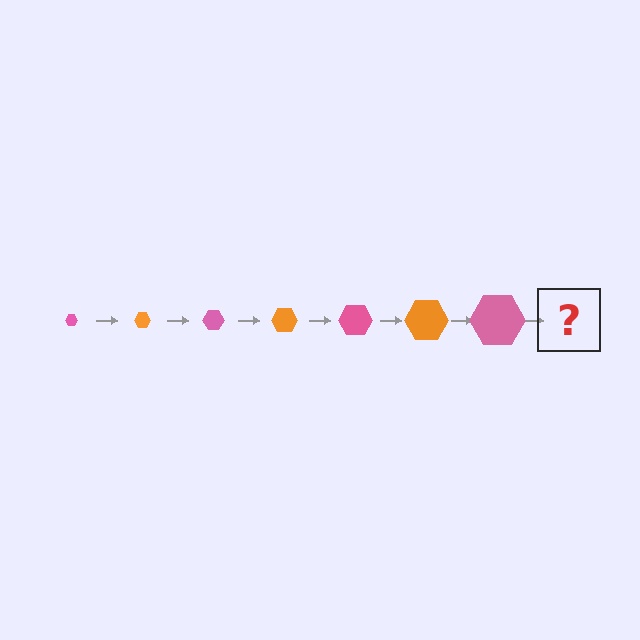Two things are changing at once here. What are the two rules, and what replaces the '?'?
The two rules are that the hexagon grows larger each step and the color cycles through pink and orange. The '?' should be an orange hexagon, larger than the previous one.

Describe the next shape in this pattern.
It should be an orange hexagon, larger than the previous one.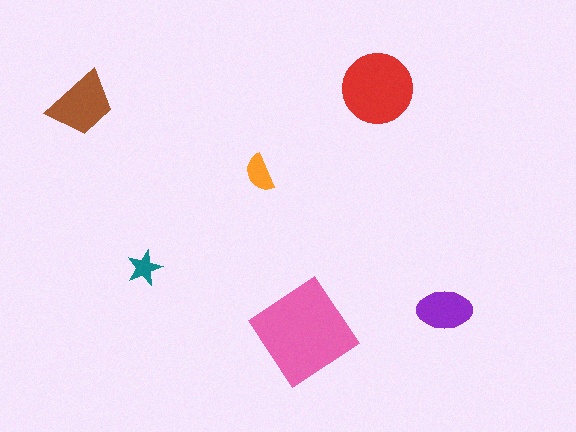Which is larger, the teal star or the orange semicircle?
The orange semicircle.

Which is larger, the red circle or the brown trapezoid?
The red circle.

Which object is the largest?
The pink diamond.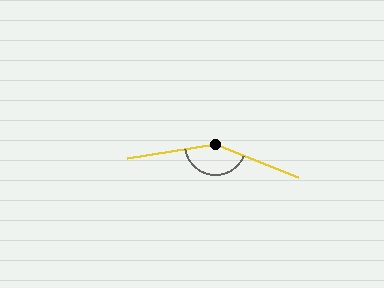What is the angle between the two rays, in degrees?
Approximately 149 degrees.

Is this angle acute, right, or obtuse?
It is obtuse.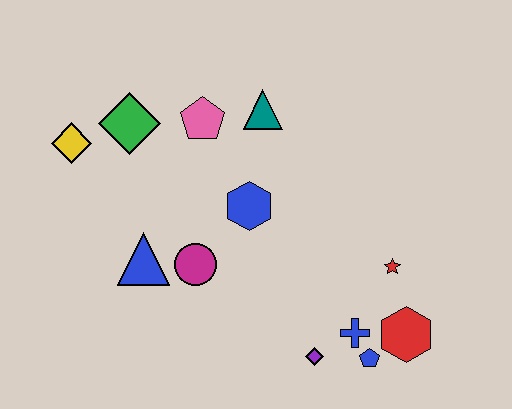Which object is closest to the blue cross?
The blue pentagon is closest to the blue cross.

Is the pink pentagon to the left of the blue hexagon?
Yes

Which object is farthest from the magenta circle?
The red hexagon is farthest from the magenta circle.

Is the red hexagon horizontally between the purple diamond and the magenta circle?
No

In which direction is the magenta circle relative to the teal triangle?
The magenta circle is below the teal triangle.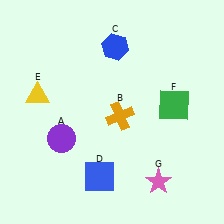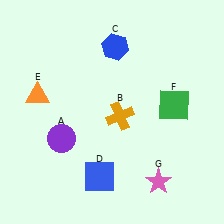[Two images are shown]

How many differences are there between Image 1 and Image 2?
There is 1 difference between the two images.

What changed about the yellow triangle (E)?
In Image 1, E is yellow. In Image 2, it changed to orange.